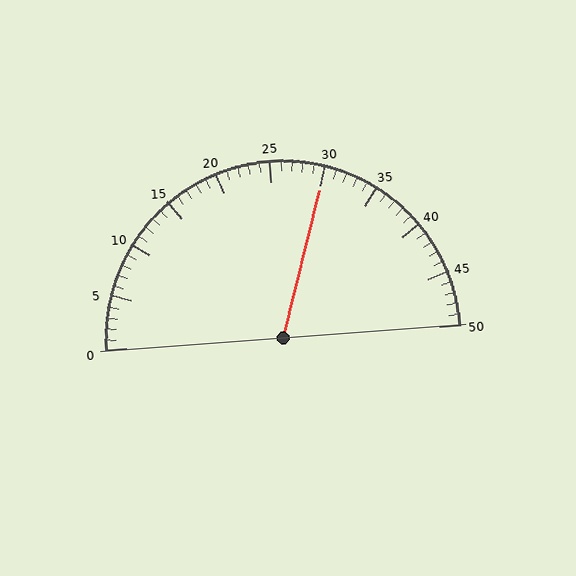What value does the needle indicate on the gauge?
The needle indicates approximately 30.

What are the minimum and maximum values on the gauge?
The gauge ranges from 0 to 50.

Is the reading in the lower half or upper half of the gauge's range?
The reading is in the upper half of the range (0 to 50).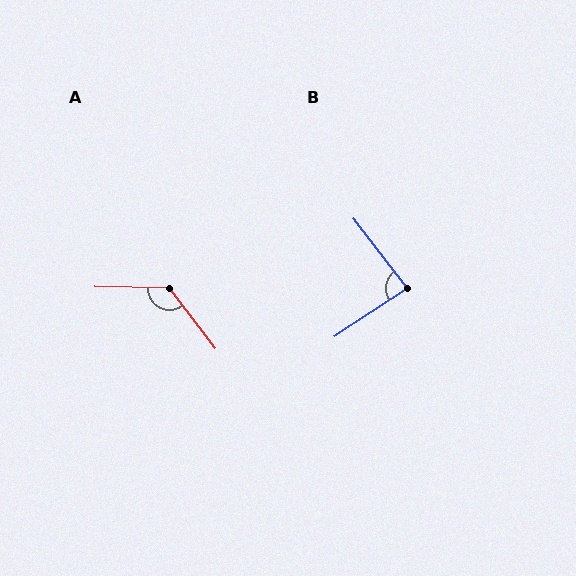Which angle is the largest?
A, at approximately 129 degrees.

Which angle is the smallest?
B, at approximately 86 degrees.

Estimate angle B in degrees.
Approximately 86 degrees.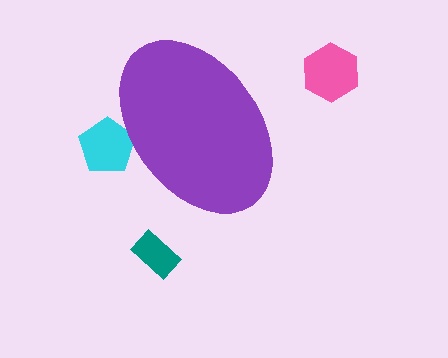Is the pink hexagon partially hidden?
No, the pink hexagon is fully visible.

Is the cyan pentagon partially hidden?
Yes, the cyan pentagon is partially hidden behind the purple ellipse.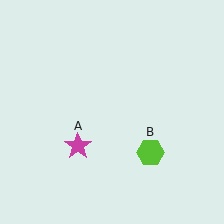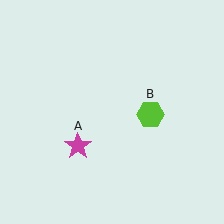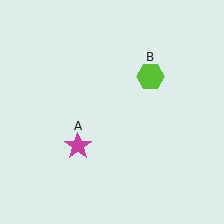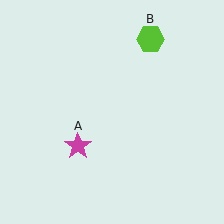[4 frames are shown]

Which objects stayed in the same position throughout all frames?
Magenta star (object A) remained stationary.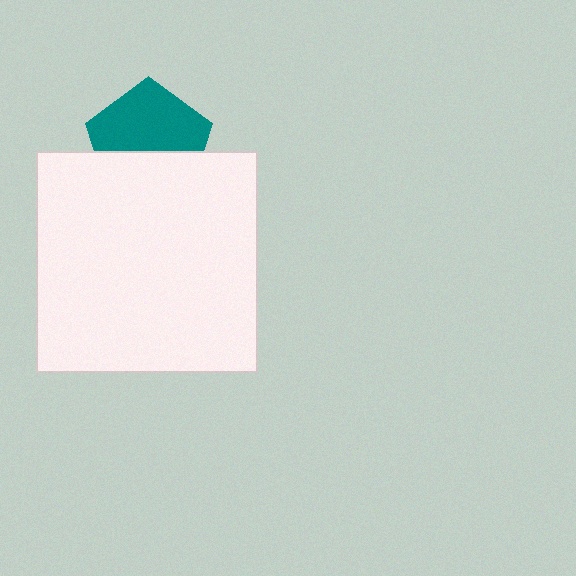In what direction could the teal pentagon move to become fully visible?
The teal pentagon could move up. That would shift it out from behind the white square entirely.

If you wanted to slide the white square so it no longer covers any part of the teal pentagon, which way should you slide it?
Slide it down — that is the most direct way to separate the two shapes.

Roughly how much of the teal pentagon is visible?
About half of it is visible (roughly 58%).